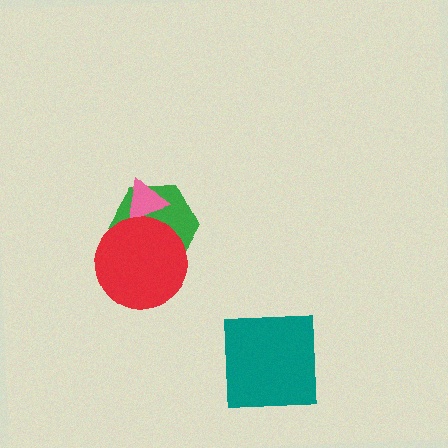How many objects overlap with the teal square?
0 objects overlap with the teal square.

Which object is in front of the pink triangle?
The red circle is in front of the pink triangle.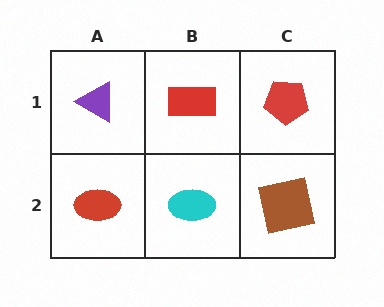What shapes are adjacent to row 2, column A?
A purple triangle (row 1, column A), a cyan ellipse (row 2, column B).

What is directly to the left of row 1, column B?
A purple triangle.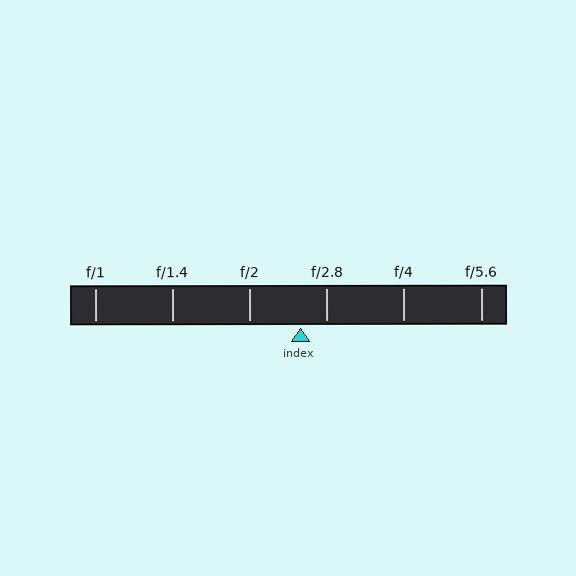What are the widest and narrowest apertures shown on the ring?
The widest aperture shown is f/1 and the narrowest is f/5.6.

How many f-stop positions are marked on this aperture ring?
There are 6 f-stop positions marked.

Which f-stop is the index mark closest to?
The index mark is closest to f/2.8.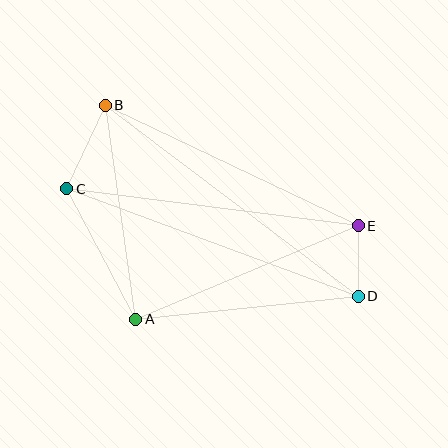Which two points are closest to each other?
Points D and E are closest to each other.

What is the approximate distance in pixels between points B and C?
The distance between B and C is approximately 92 pixels.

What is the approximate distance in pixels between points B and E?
The distance between B and E is approximately 280 pixels.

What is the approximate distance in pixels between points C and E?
The distance between C and E is approximately 294 pixels.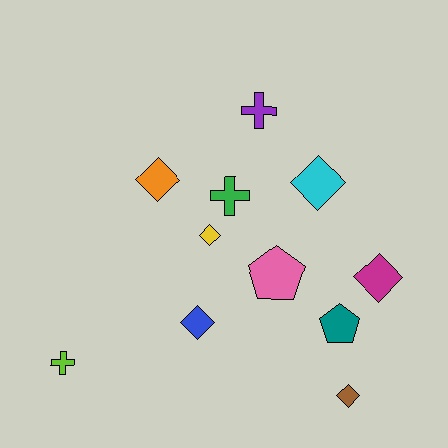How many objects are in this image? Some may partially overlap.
There are 11 objects.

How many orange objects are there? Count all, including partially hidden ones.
There is 1 orange object.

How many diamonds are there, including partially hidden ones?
There are 6 diamonds.